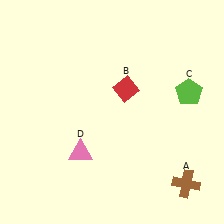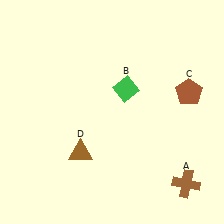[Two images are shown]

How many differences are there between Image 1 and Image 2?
There are 3 differences between the two images.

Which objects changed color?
B changed from red to green. C changed from lime to brown. D changed from pink to brown.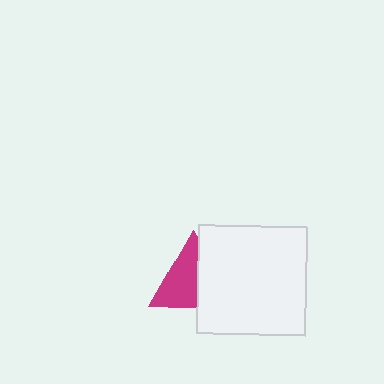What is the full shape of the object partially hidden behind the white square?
The partially hidden object is a magenta triangle.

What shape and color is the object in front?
The object in front is a white square.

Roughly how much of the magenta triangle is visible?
About half of it is visible (roughly 60%).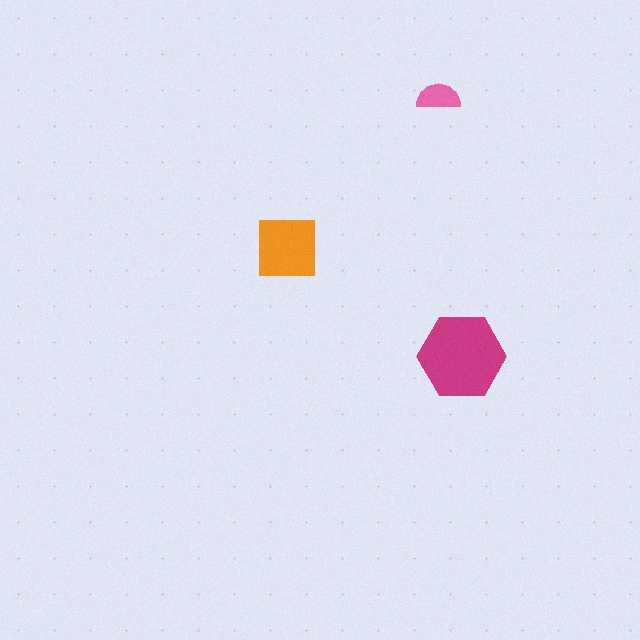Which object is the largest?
The magenta hexagon.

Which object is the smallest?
The pink semicircle.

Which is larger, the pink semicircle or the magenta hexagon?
The magenta hexagon.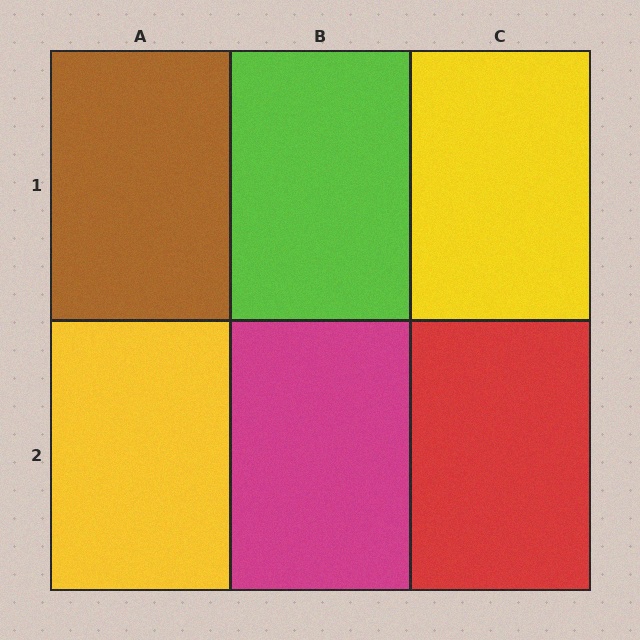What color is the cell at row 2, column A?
Yellow.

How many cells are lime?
1 cell is lime.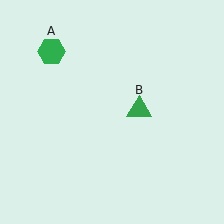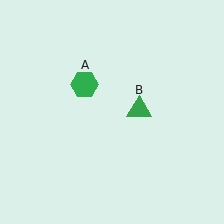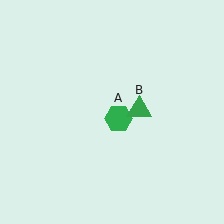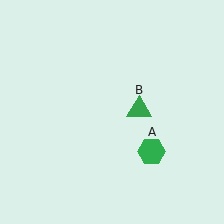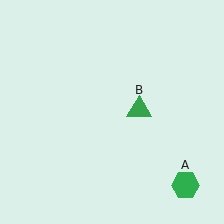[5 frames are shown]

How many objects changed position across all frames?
1 object changed position: green hexagon (object A).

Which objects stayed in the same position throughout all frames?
Green triangle (object B) remained stationary.